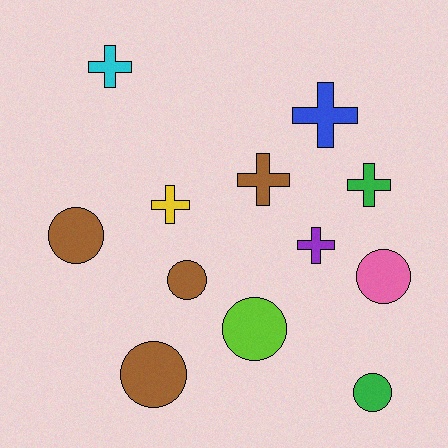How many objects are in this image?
There are 12 objects.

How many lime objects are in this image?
There is 1 lime object.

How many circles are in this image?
There are 6 circles.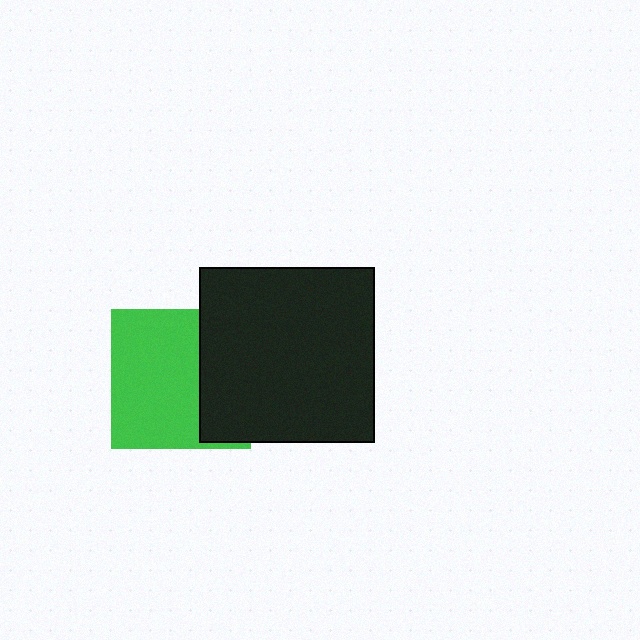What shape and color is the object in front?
The object in front is a black square.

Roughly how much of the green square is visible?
About half of it is visible (roughly 64%).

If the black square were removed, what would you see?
You would see the complete green square.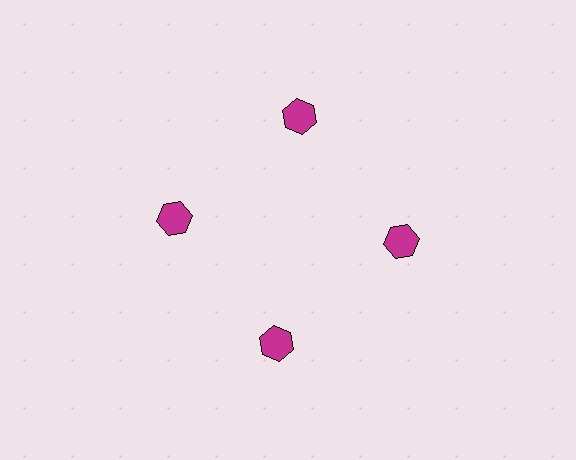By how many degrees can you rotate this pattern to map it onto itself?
The pattern maps onto itself every 90 degrees of rotation.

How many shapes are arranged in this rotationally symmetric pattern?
There are 4 shapes, arranged in 4 groups of 1.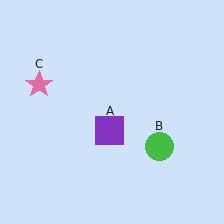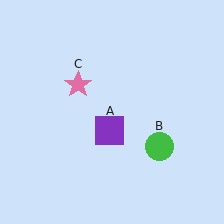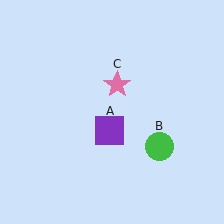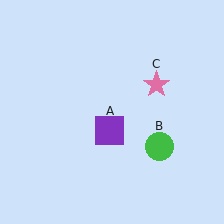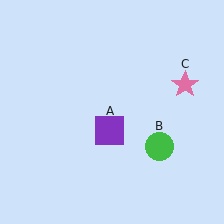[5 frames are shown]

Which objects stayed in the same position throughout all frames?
Purple square (object A) and green circle (object B) remained stationary.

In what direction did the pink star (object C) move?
The pink star (object C) moved right.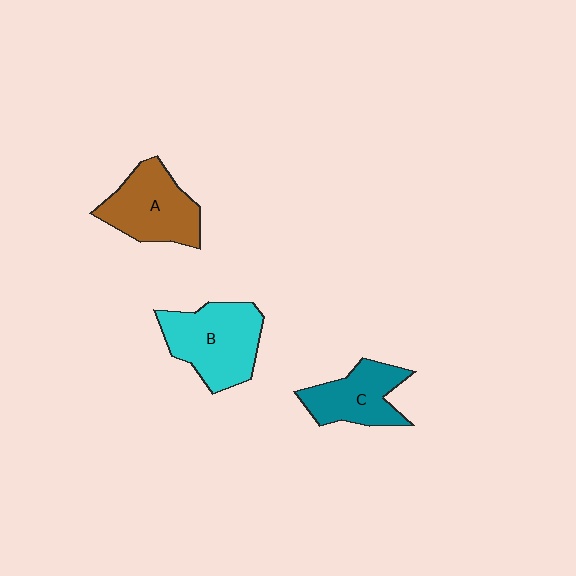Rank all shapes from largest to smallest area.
From largest to smallest: B (cyan), A (brown), C (teal).